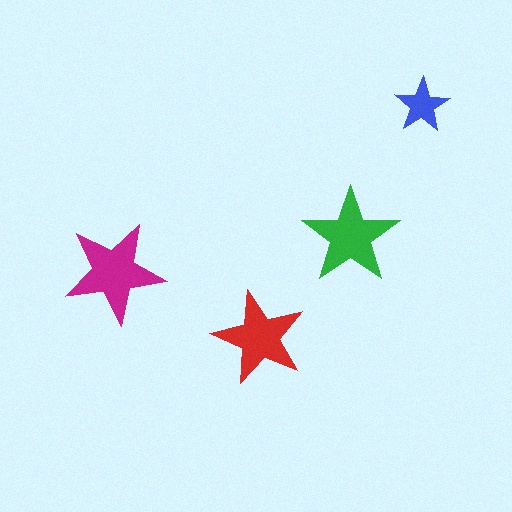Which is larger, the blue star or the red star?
The red one.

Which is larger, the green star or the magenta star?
The magenta one.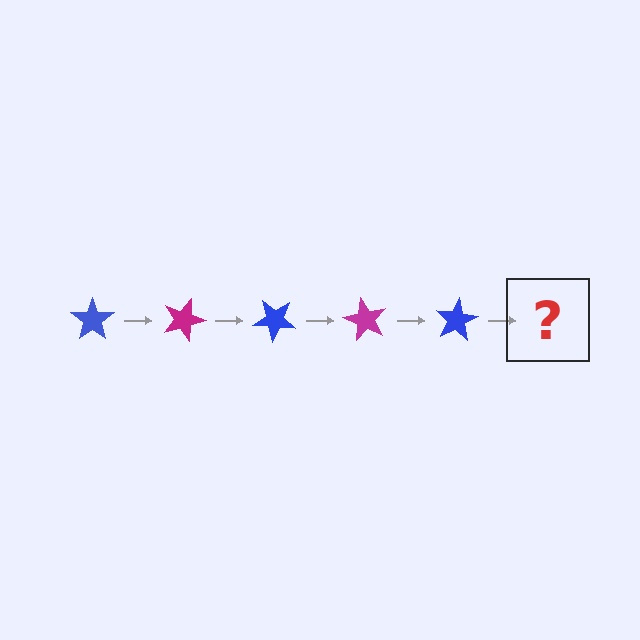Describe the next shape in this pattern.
It should be a magenta star, rotated 100 degrees from the start.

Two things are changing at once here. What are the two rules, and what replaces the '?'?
The two rules are that it rotates 20 degrees each step and the color cycles through blue and magenta. The '?' should be a magenta star, rotated 100 degrees from the start.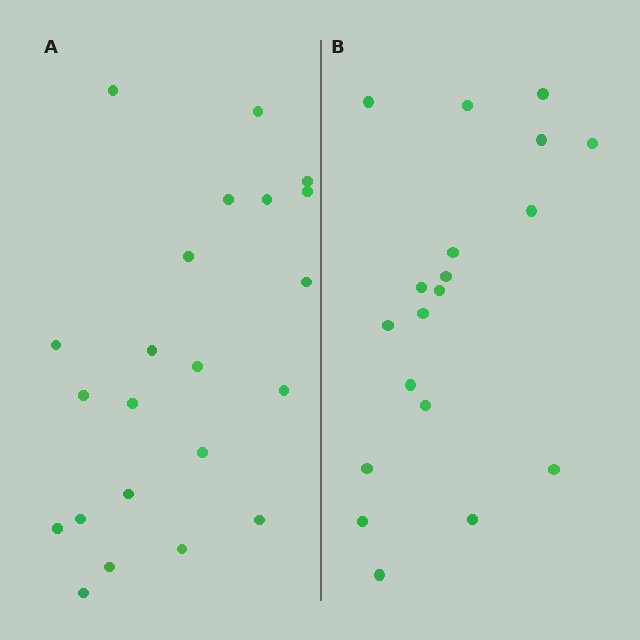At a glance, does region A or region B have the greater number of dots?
Region A (the left region) has more dots.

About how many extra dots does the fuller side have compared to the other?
Region A has just a few more — roughly 2 or 3 more dots than region B.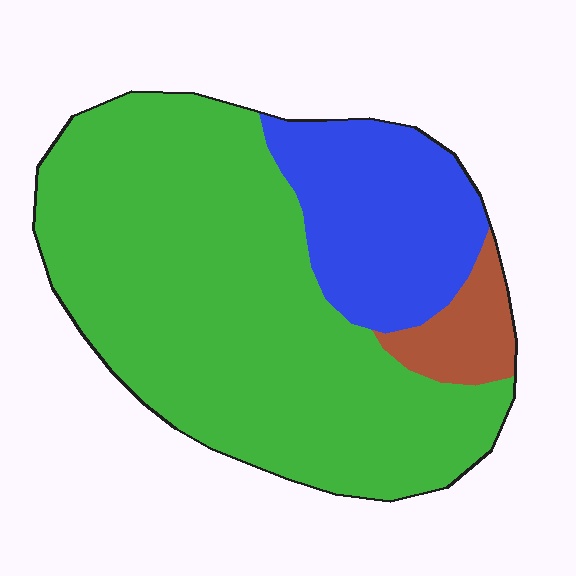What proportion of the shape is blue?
Blue covers 22% of the shape.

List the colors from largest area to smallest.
From largest to smallest: green, blue, brown.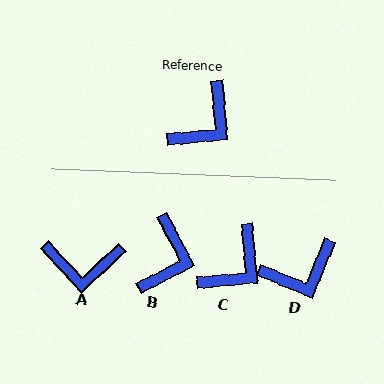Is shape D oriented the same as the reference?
No, it is off by about 28 degrees.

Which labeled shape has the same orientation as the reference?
C.